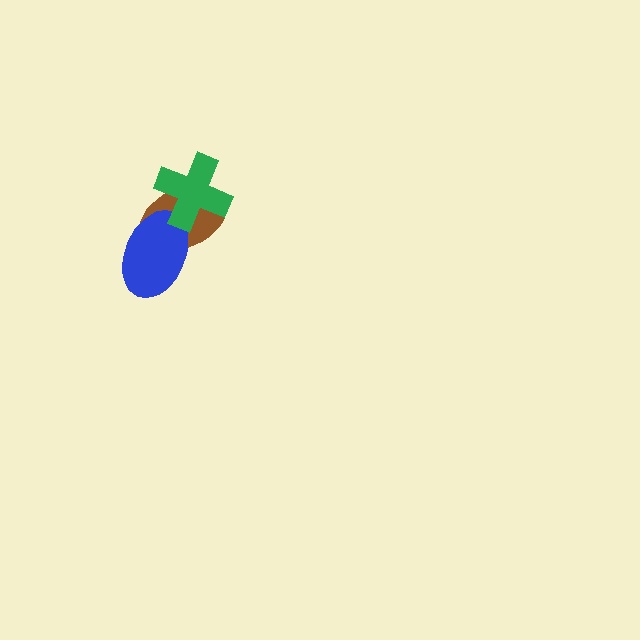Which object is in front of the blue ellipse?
The green cross is in front of the blue ellipse.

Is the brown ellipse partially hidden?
Yes, it is partially covered by another shape.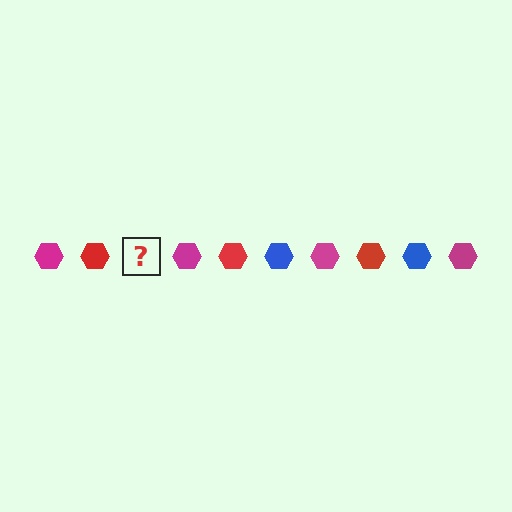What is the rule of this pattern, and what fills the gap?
The rule is that the pattern cycles through magenta, red, blue hexagons. The gap should be filled with a blue hexagon.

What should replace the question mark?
The question mark should be replaced with a blue hexagon.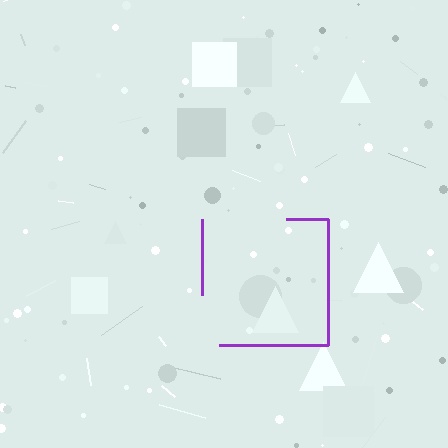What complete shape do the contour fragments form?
The contour fragments form a square.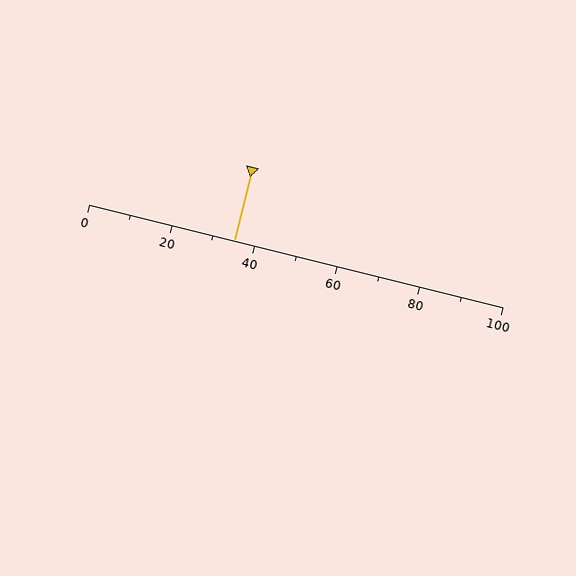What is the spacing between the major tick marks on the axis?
The major ticks are spaced 20 apart.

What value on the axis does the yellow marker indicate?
The marker indicates approximately 35.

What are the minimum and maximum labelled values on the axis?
The axis runs from 0 to 100.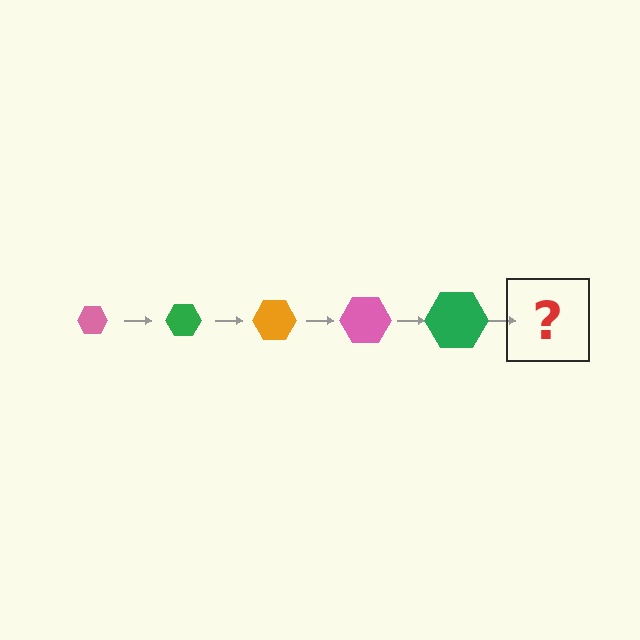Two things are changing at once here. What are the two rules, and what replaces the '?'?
The two rules are that the hexagon grows larger each step and the color cycles through pink, green, and orange. The '?' should be an orange hexagon, larger than the previous one.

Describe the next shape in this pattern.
It should be an orange hexagon, larger than the previous one.